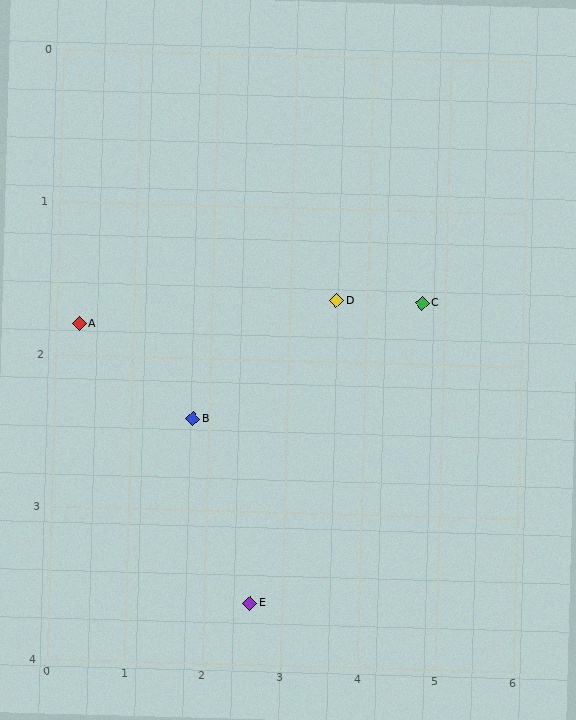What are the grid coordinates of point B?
Point B is at approximately (1.8, 2.4).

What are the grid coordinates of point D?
Point D is at approximately (3.6, 1.6).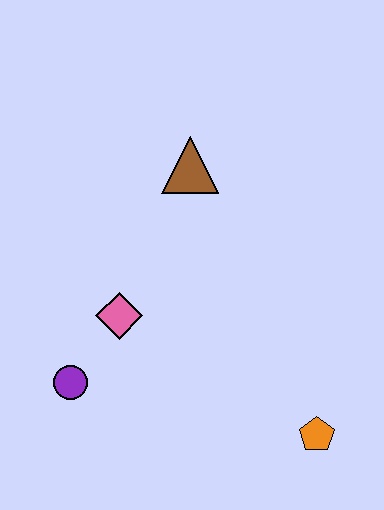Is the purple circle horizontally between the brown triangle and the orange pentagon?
No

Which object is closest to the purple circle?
The pink diamond is closest to the purple circle.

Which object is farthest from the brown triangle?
The orange pentagon is farthest from the brown triangle.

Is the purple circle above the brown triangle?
No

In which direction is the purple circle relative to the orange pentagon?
The purple circle is to the left of the orange pentagon.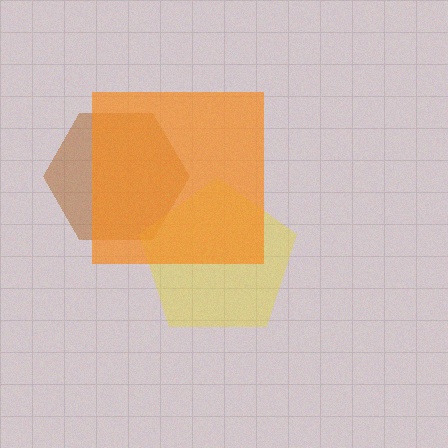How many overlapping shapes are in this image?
There are 3 overlapping shapes in the image.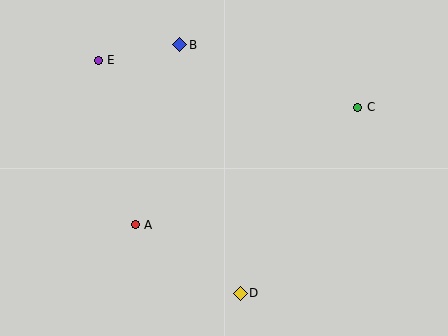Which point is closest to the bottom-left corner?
Point A is closest to the bottom-left corner.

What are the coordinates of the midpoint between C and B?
The midpoint between C and B is at (269, 76).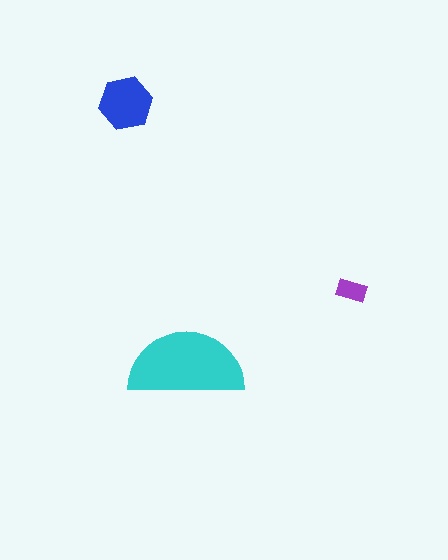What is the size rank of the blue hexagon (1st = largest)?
2nd.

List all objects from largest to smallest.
The cyan semicircle, the blue hexagon, the purple rectangle.